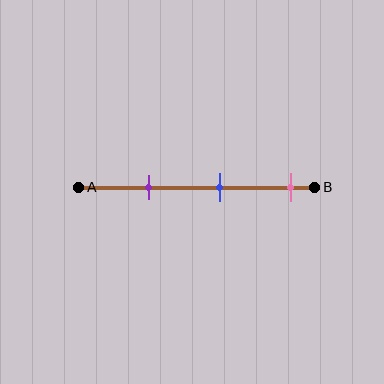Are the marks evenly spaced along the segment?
Yes, the marks are approximately evenly spaced.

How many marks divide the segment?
There are 3 marks dividing the segment.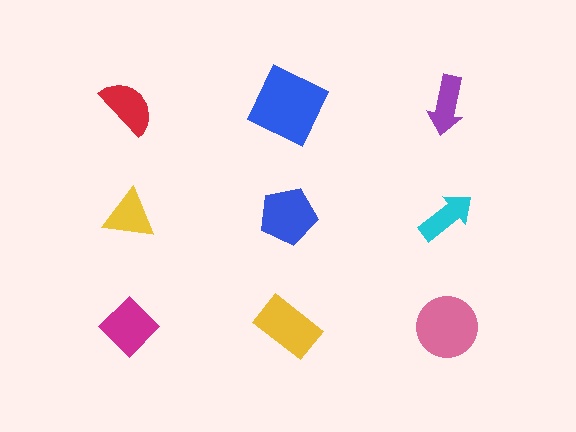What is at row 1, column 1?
A red semicircle.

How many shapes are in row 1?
3 shapes.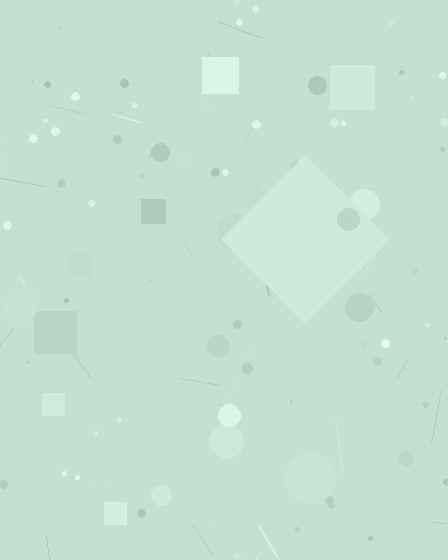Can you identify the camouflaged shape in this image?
The camouflaged shape is a diamond.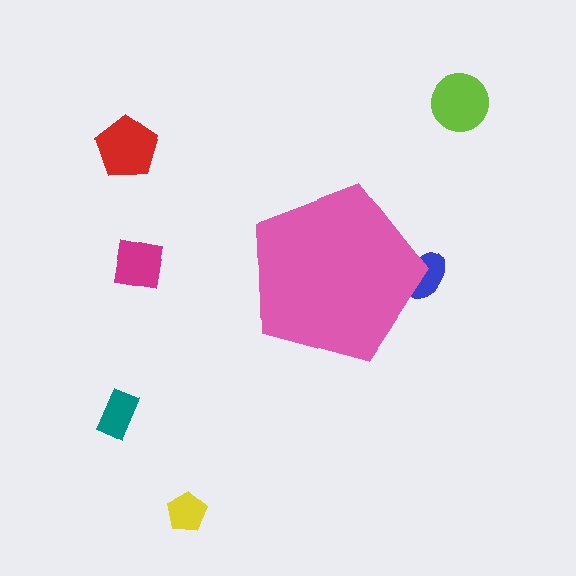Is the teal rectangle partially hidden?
No, the teal rectangle is fully visible.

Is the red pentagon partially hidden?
No, the red pentagon is fully visible.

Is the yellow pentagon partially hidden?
No, the yellow pentagon is fully visible.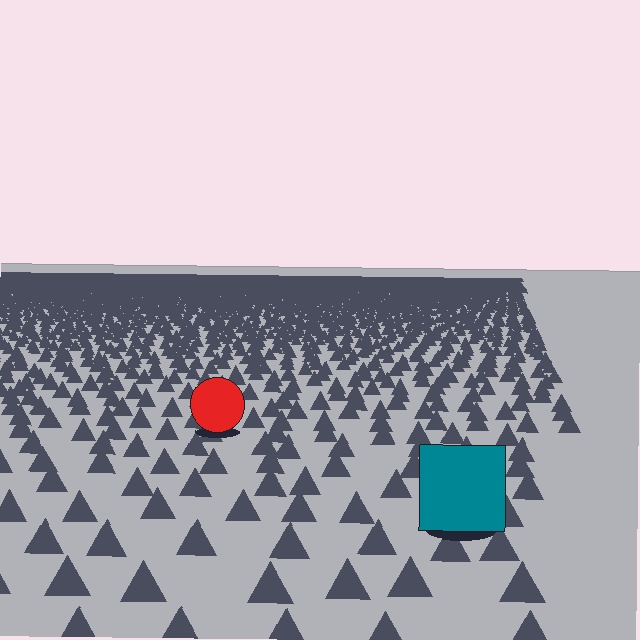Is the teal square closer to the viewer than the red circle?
Yes. The teal square is closer — you can tell from the texture gradient: the ground texture is coarser near it.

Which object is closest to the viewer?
The teal square is closest. The texture marks near it are larger and more spread out.